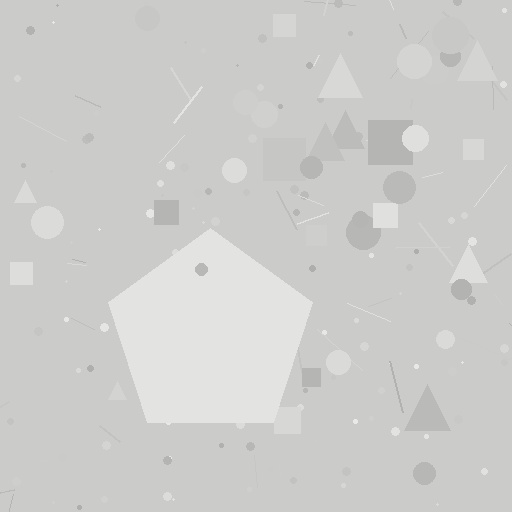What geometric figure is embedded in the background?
A pentagon is embedded in the background.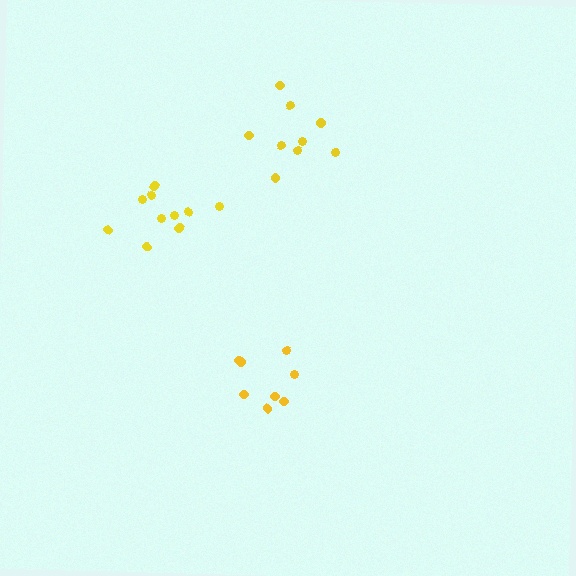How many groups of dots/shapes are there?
There are 3 groups.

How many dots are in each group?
Group 1: 9 dots, Group 2: 8 dots, Group 3: 10 dots (27 total).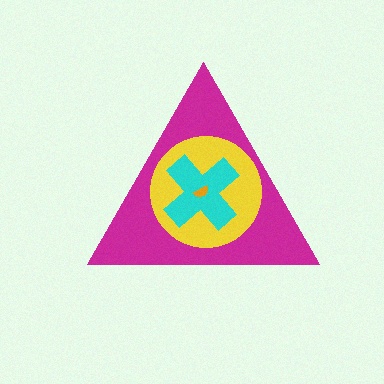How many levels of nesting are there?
4.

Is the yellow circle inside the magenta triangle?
Yes.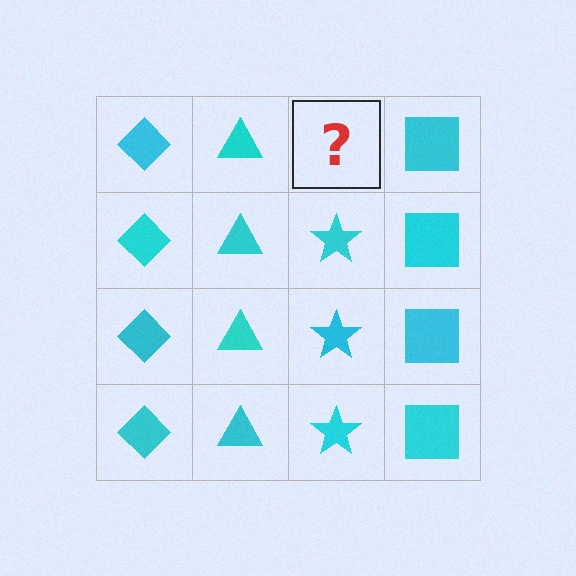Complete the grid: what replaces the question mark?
The question mark should be replaced with a cyan star.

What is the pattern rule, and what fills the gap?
The rule is that each column has a consistent shape. The gap should be filled with a cyan star.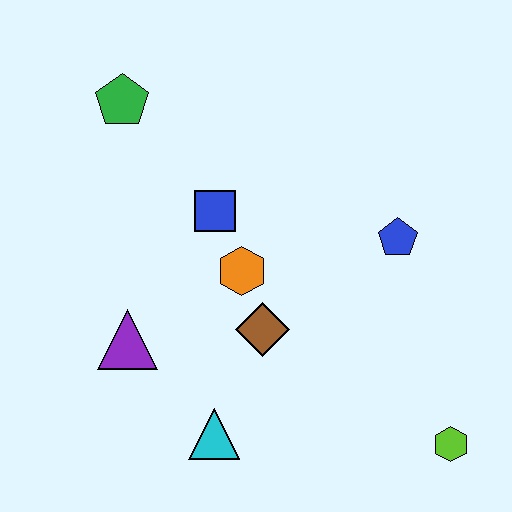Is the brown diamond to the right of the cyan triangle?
Yes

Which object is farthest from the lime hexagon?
The green pentagon is farthest from the lime hexagon.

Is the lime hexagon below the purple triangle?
Yes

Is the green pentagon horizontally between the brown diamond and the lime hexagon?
No